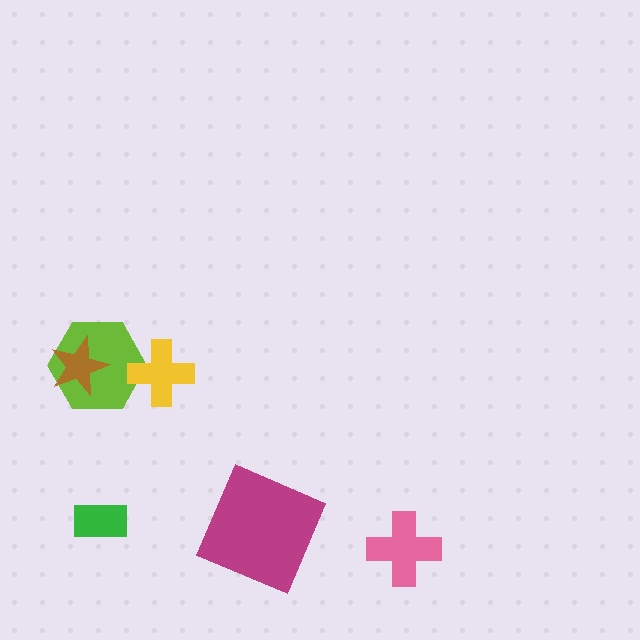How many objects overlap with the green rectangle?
0 objects overlap with the green rectangle.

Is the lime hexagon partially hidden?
Yes, it is partially covered by another shape.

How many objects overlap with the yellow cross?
1 object overlaps with the yellow cross.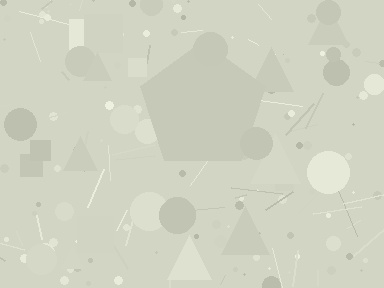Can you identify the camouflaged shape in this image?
The camouflaged shape is a pentagon.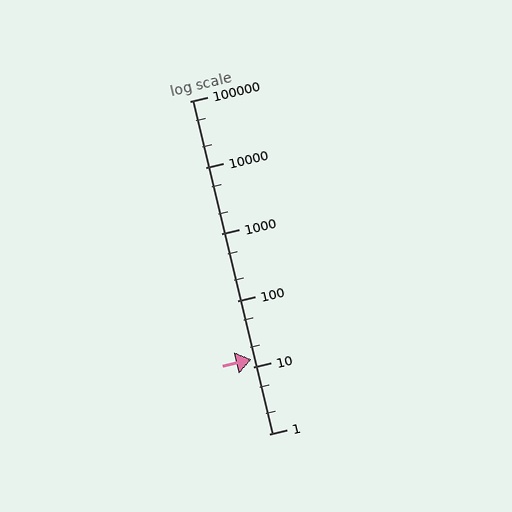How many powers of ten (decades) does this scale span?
The scale spans 5 decades, from 1 to 100000.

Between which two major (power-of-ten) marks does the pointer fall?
The pointer is between 10 and 100.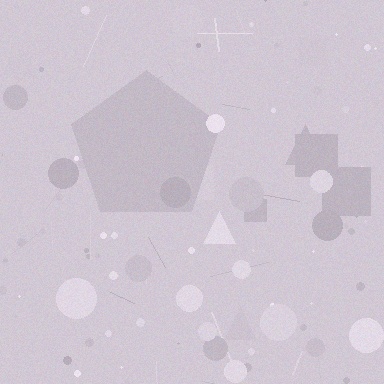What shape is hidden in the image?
A pentagon is hidden in the image.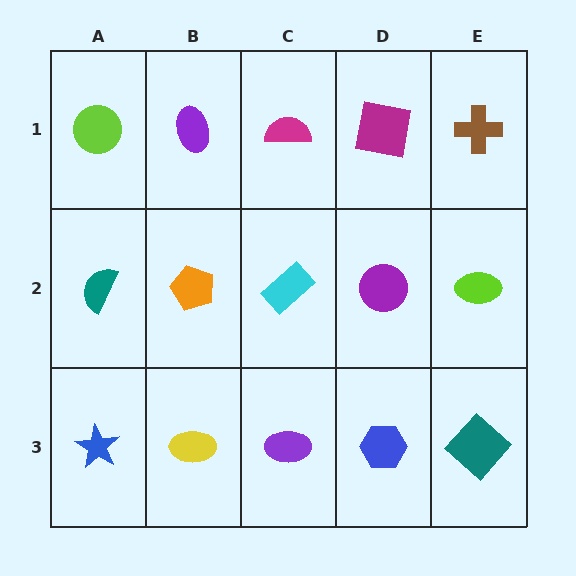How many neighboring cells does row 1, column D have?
3.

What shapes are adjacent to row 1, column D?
A purple circle (row 2, column D), a magenta semicircle (row 1, column C), a brown cross (row 1, column E).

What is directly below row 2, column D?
A blue hexagon.